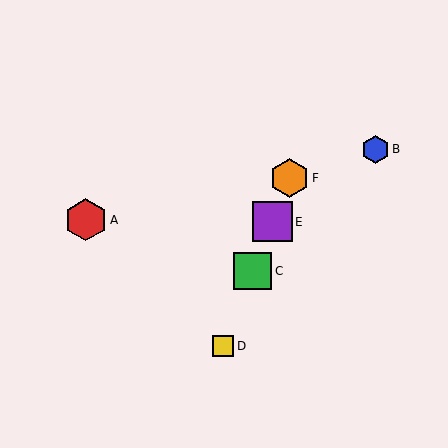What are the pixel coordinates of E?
Object E is at (272, 222).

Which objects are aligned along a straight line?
Objects C, D, E, F are aligned along a straight line.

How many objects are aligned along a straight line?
4 objects (C, D, E, F) are aligned along a straight line.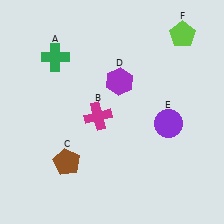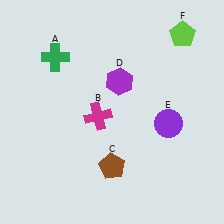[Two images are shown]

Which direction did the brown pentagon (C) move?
The brown pentagon (C) moved right.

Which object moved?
The brown pentagon (C) moved right.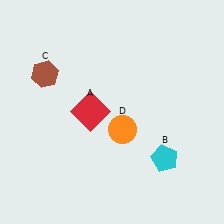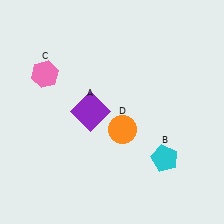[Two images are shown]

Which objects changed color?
A changed from red to purple. C changed from brown to pink.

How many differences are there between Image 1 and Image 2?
There are 2 differences between the two images.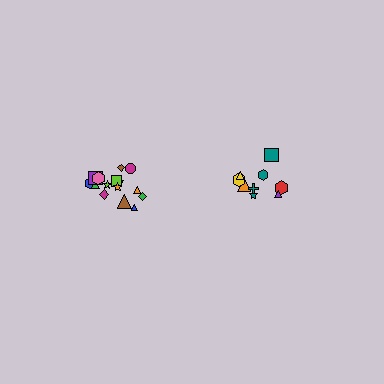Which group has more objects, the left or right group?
The left group.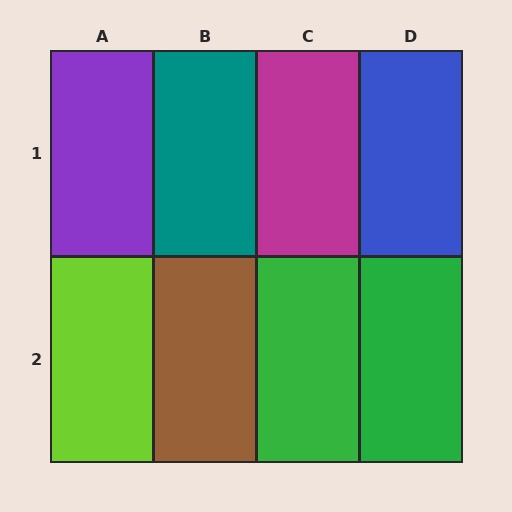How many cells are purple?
1 cell is purple.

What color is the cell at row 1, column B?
Teal.